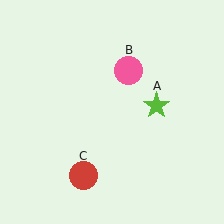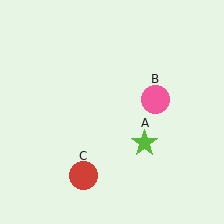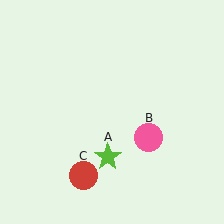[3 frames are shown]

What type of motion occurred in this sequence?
The lime star (object A), pink circle (object B) rotated clockwise around the center of the scene.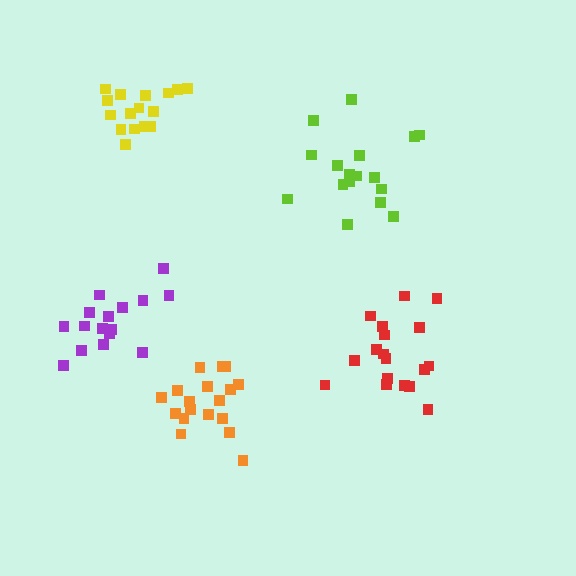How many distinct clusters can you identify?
There are 5 distinct clusters.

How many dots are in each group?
Group 1: 17 dots, Group 2: 18 dots, Group 3: 16 dots, Group 4: 18 dots, Group 5: 16 dots (85 total).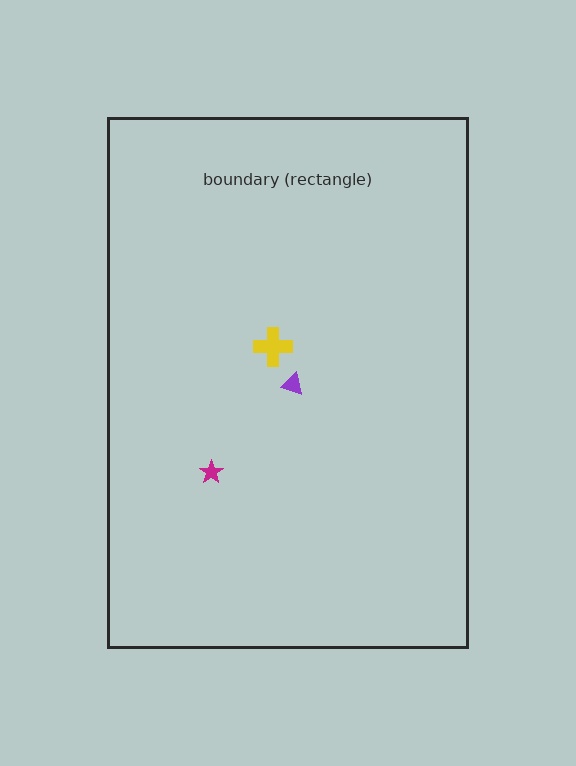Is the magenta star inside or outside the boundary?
Inside.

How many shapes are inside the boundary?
3 inside, 0 outside.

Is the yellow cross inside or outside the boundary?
Inside.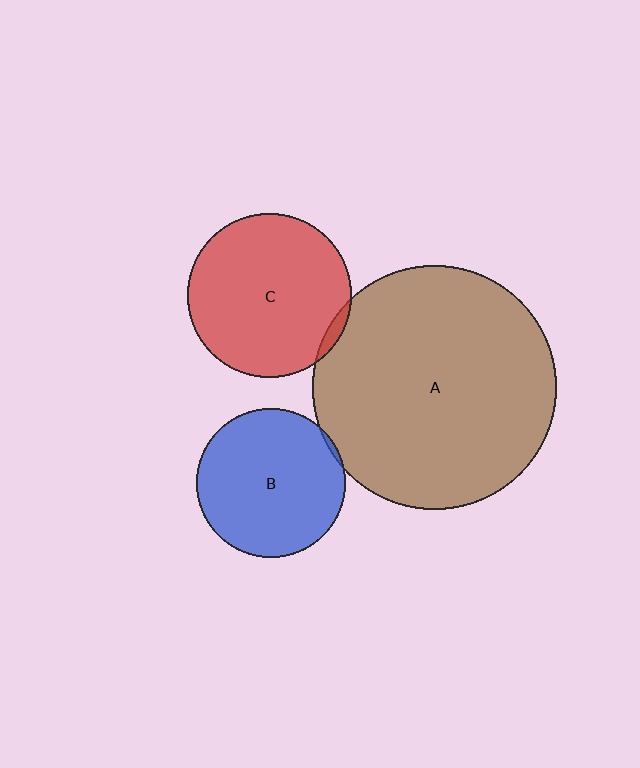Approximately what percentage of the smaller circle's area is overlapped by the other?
Approximately 5%.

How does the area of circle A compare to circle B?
Approximately 2.7 times.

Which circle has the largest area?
Circle A (brown).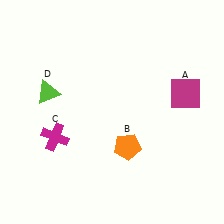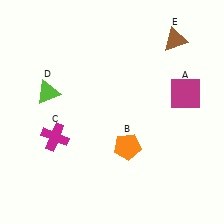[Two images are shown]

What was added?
A brown triangle (E) was added in Image 2.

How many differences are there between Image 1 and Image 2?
There is 1 difference between the two images.